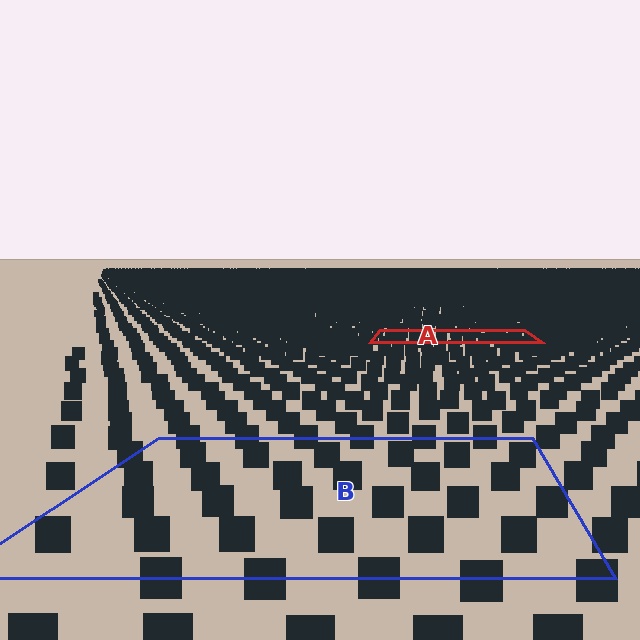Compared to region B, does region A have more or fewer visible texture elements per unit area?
Region A has more texture elements per unit area — they are packed more densely because it is farther away.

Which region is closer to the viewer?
Region B is closer. The texture elements there are larger and more spread out.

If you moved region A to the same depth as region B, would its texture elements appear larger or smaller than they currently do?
They would appear larger. At a closer depth, the same texture elements are projected at a bigger on-screen size.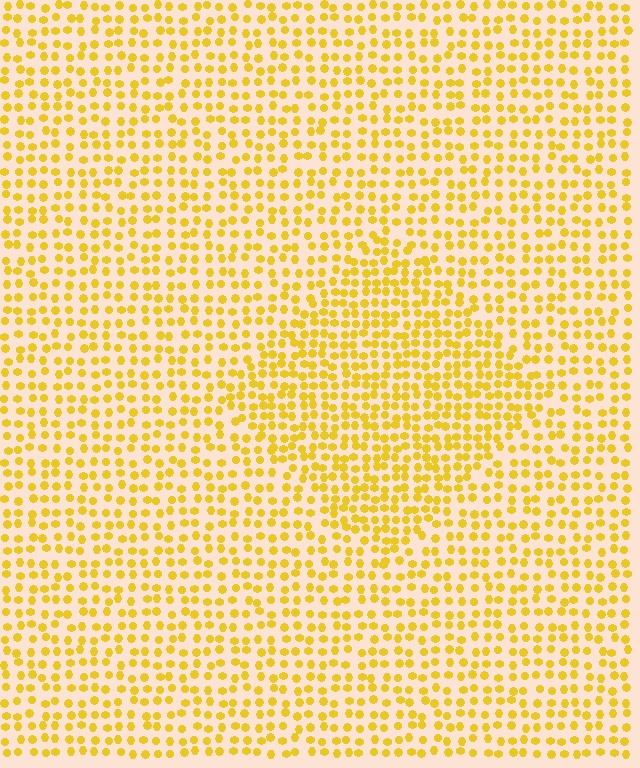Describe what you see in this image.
The image contains small yellow elements arranged at two different densities. A diamond-shaped region is visible where the elements are more densely packed than the surrounding area.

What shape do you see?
I see a diamond.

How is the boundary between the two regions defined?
The boundary is defined by a change in element density (approximately 1.5x ratio). All elements are the same color, size, and shape.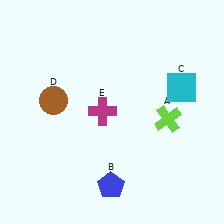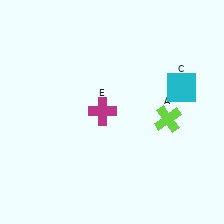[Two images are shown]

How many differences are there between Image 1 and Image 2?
There are 2 differences between the two images.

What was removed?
The brown circle (D), the blue pentagon (B) were removed in Image 2.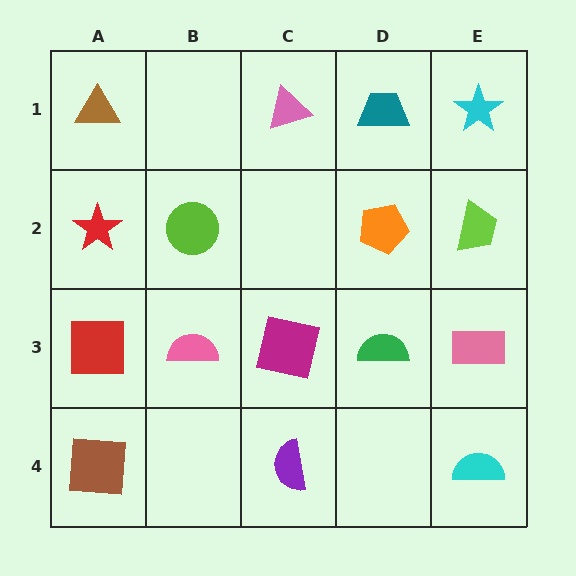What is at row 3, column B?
A pink semicircle.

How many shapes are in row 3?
5 shapes.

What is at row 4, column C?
A purple semicircle.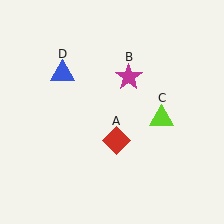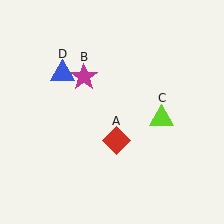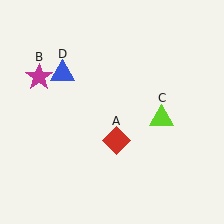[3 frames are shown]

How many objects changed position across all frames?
1 object changed position: magenta star (object B).